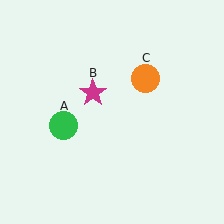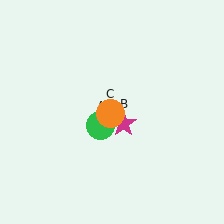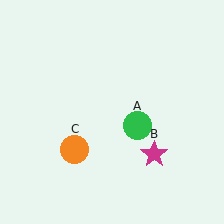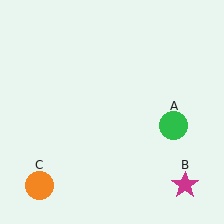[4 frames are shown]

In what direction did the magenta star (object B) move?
The magenta star (object B) moved down and to the right.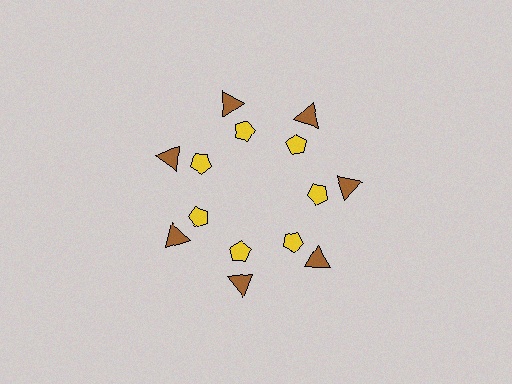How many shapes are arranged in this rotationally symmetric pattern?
There are 14 shapes, arranged in 7 groups of 2.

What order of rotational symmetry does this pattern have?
This pattern has 7-fold rotational symmetry.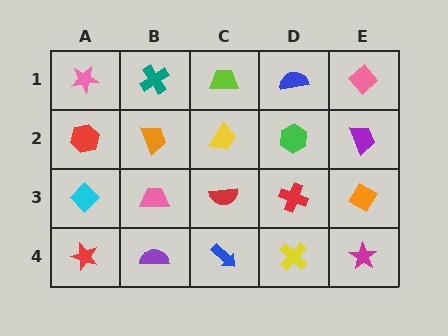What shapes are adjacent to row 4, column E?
An orange diamond (row 3, column E), a yellow cross (row 4, column D).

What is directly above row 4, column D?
A red cross.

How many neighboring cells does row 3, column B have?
4.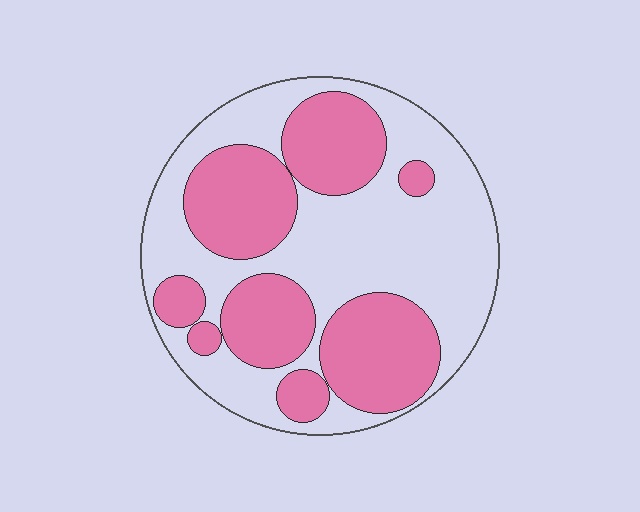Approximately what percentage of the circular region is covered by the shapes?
Approximately 45%.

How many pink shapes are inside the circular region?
8.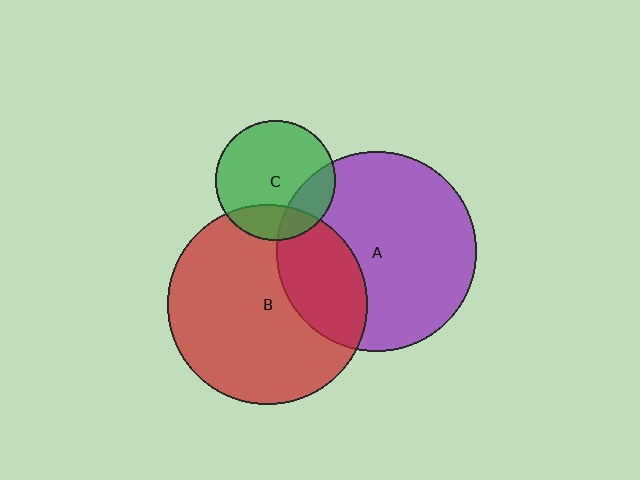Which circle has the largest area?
Circle A (purple).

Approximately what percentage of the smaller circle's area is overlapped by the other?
Approximately 20%.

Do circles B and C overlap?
Yes.